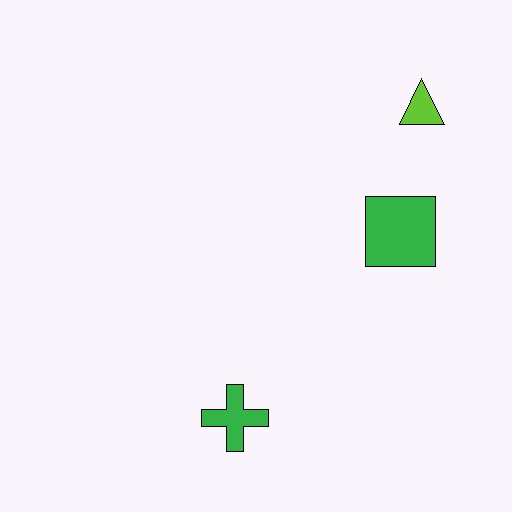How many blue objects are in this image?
There are no blue objects.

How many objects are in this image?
There are 3 objects.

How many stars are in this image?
There are no stars.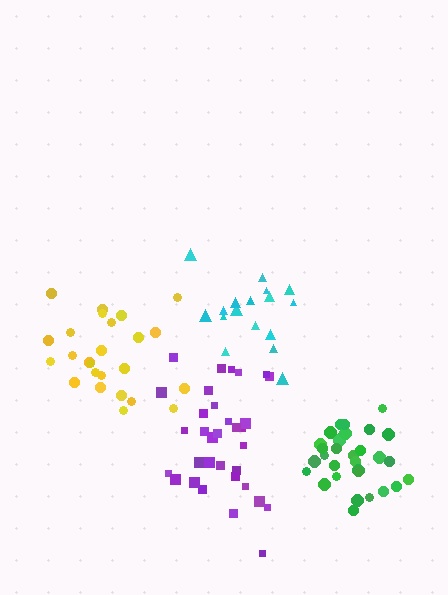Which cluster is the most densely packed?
Green.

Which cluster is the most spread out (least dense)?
Yellow.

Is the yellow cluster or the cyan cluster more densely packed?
Cyan.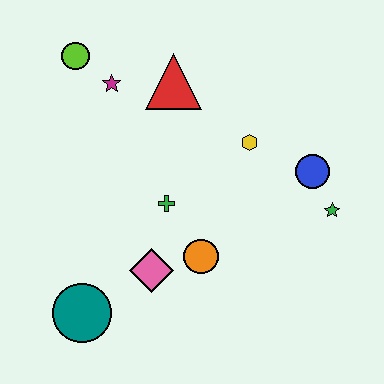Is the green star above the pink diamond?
Yes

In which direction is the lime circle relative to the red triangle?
The lime circle is to the left of the red triangle.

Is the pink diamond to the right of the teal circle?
Yes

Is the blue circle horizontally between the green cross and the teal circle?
No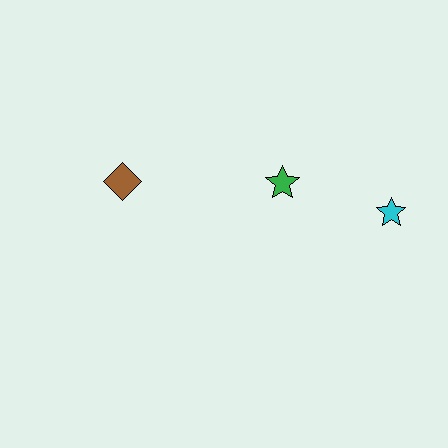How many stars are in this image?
There are 2 stars.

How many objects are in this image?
There are 3 objects.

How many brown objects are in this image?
There is 1 brown object.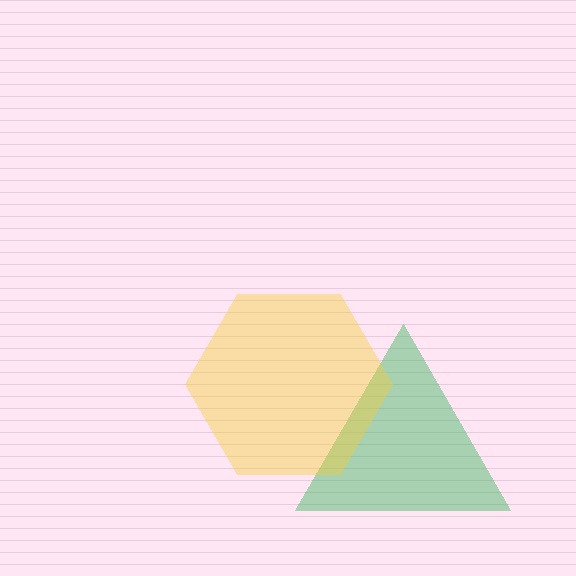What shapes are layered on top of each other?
The layered shapes are: a green triangle, a yellow hexagon.